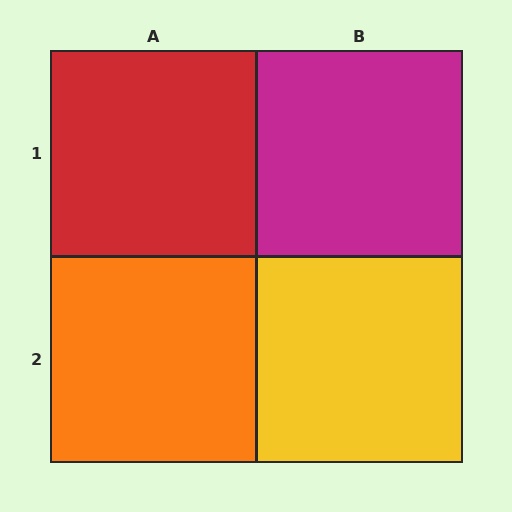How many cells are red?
1 cell is red.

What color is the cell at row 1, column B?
Magenta.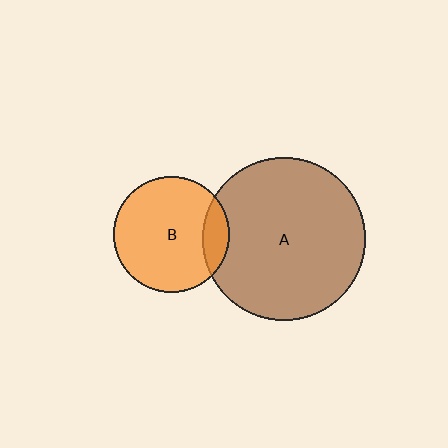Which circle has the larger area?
Circle A (brown).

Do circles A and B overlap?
Yes.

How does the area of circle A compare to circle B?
Approximately 2.0 times.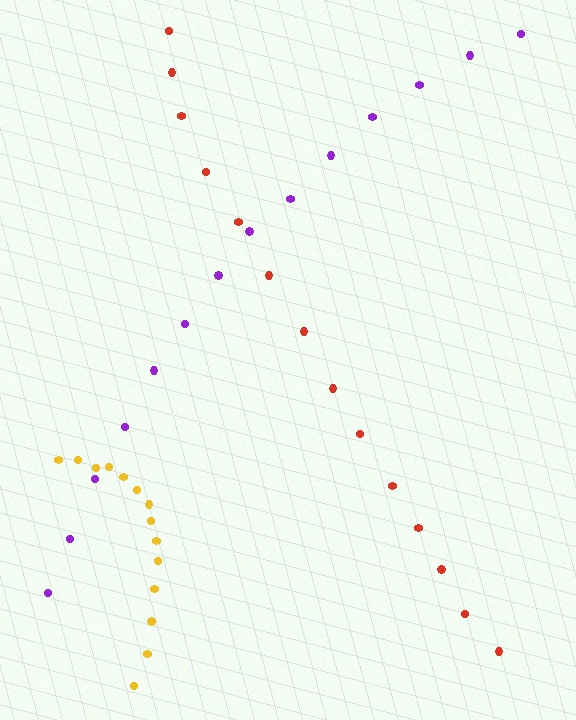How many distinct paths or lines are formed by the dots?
There are 3 distinct paths.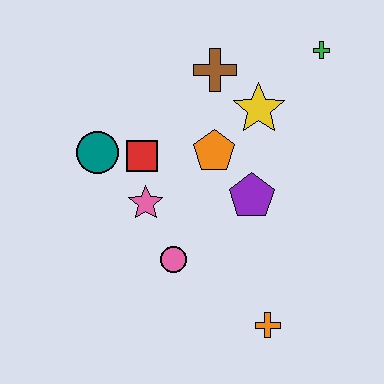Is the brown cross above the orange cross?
Yes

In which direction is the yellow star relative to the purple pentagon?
The yellow star is above the purple pentagon.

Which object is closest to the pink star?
The red square is closest to the pink star.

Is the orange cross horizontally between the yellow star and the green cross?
Yes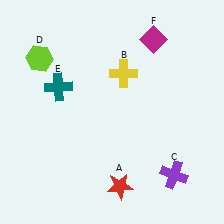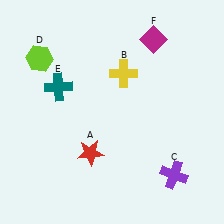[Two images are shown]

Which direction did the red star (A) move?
The red star (A) moved up.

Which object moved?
The red star (A) moved up.